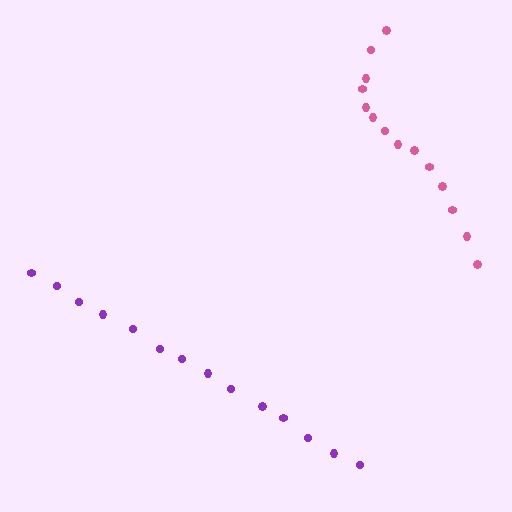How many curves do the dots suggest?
There are 2 distinct paths.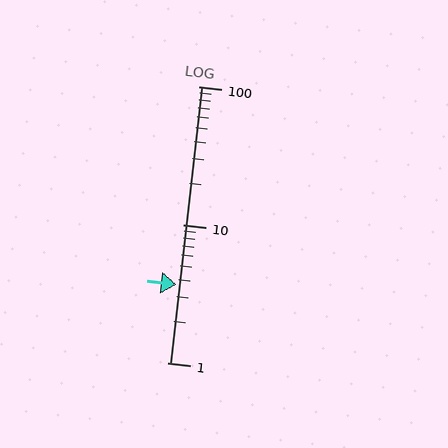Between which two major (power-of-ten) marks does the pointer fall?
The pointer is between 1 and 10.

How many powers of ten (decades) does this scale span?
The scale spans 2 decades, from 1 to 100.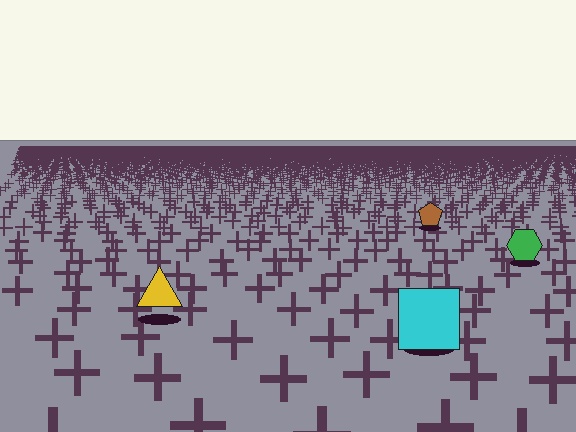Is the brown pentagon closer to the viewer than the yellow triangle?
No. The yellow triangle is closer — you can tell from the texture gradient: the ground texture is coarser near it.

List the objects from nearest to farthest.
From nearest to farthest: the cyan square, the yellow triangle, the green hexagon, the brown pentagon.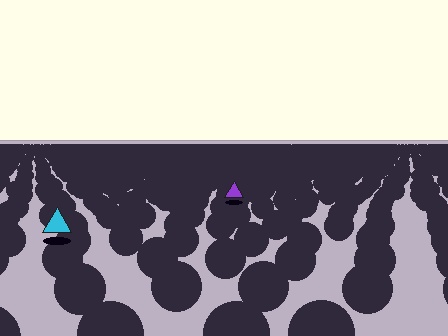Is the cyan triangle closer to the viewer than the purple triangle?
Yes. The cyan triangle is closer — you can tell from the texture gradient: the ground texture is coarser near it.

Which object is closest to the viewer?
The cyan triangle is closest. The texture marks near it are larger and more spread out.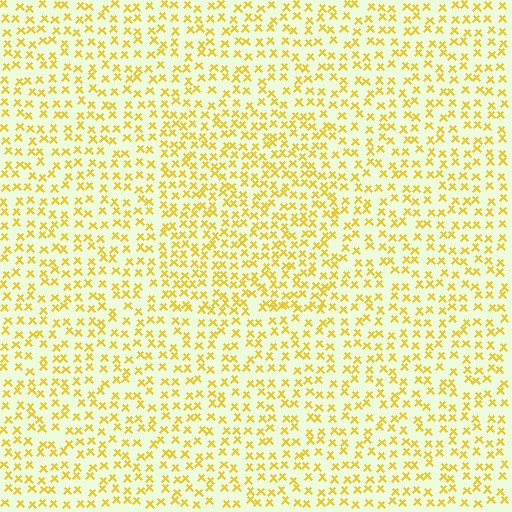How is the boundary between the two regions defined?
The boundary is defined by a change in element density (approximately 1.5x ratio). All elements are the same color, size, and shape.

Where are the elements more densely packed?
The elements are more densely packed inside the rectangle boundary.